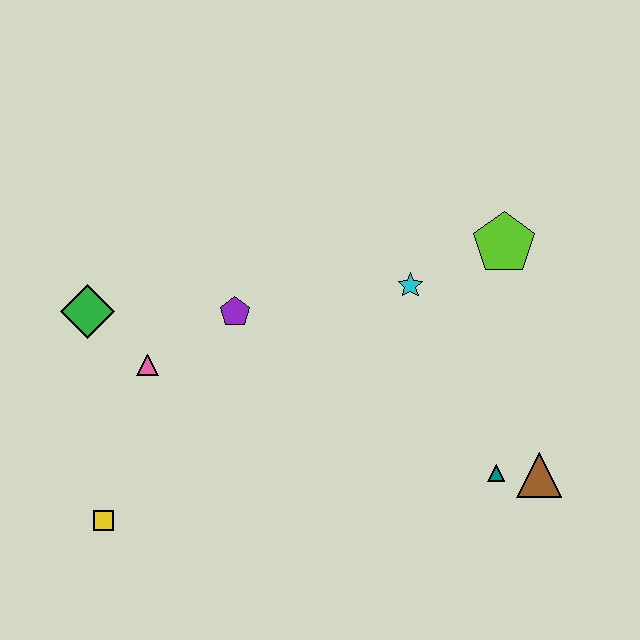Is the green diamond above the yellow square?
Yes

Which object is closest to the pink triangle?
The green diamond is closest to the pink triangle.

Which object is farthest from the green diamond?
The brown triangle is farthest from the green diamond.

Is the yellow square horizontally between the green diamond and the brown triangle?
Yes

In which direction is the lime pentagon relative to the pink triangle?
The lime pentagon is to the right of the pink triangle.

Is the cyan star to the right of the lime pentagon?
No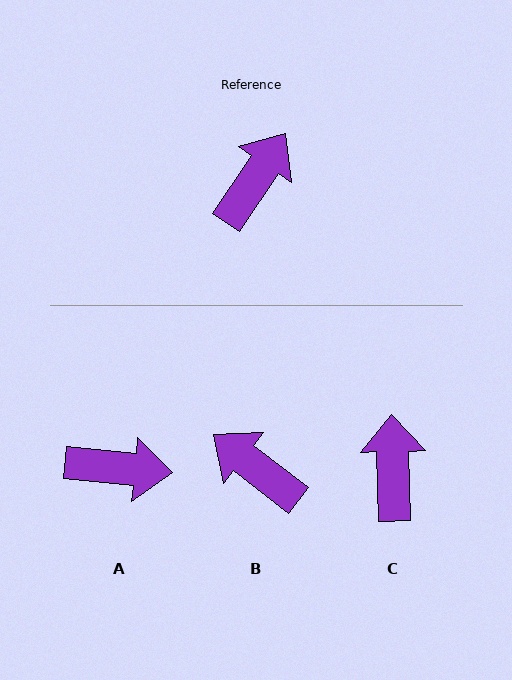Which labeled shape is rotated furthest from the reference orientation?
B, about 86 degrees away.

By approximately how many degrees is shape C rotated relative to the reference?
Approximately 35 degrees counter-clockwise.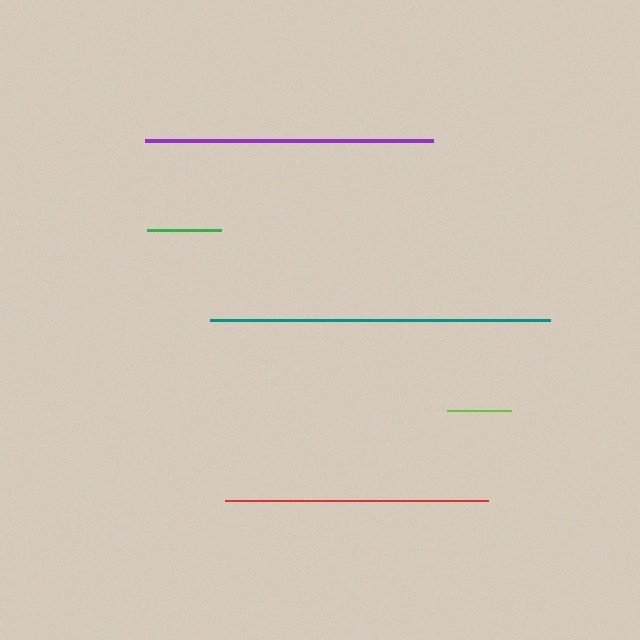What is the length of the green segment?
The green segment is approximately 74 pixels long.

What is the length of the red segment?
The red segment is approximately 263 pixels long.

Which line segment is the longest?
The teal line is the longest at approximately 339 pixels.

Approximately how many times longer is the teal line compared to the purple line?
The teal line is approximately 1.2 times the length of the purple line.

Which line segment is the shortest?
The lime line is the shortest at approximately 65 pixels.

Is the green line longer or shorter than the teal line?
The teal line is longer than the green line.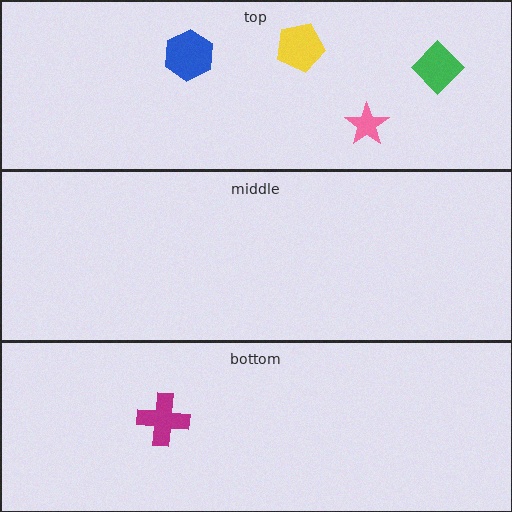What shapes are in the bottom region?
The magenta cross.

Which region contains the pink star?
The top region.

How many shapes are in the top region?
4.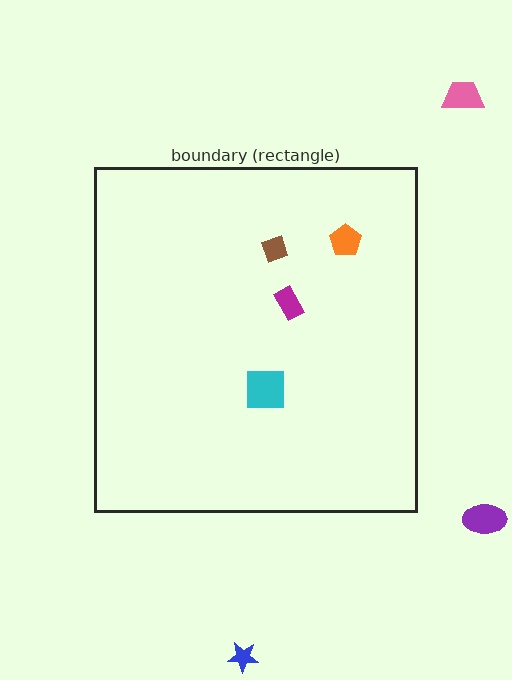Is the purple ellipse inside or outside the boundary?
Outside.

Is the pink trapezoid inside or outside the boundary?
Outside.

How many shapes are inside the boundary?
4 inside, 3 outside.